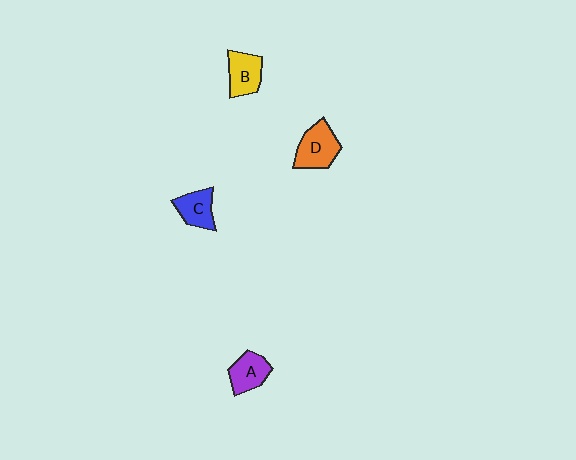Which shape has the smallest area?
Shape C (blue).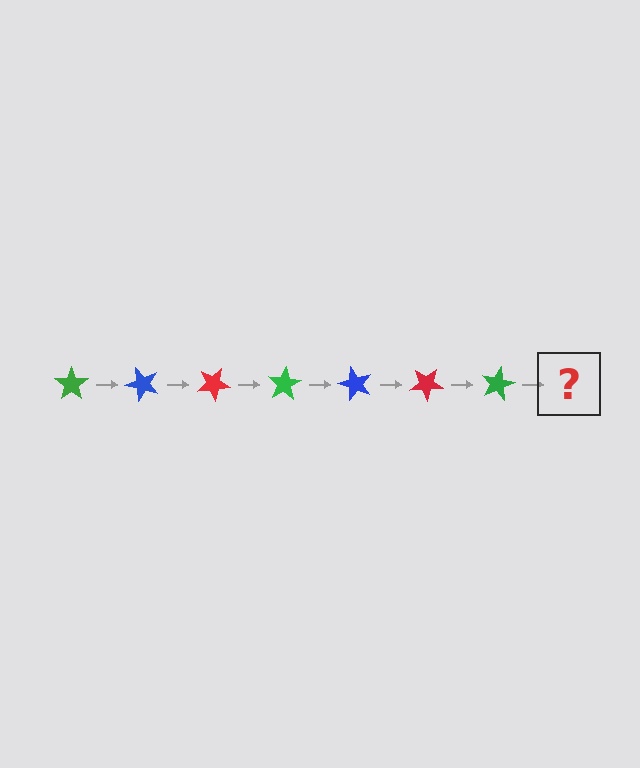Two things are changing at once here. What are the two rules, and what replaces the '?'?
The two rules are that it rotates 50 degrees each step and the color cycles through green, blue, and red. The '?' should be a blue star, rotated 350 degrees from the start.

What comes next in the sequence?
The next element should be a blue star, rotated 350 degrees from the start.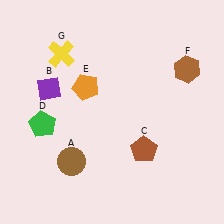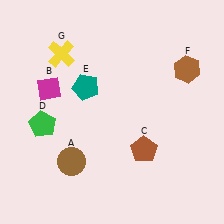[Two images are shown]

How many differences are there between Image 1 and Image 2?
There are 2 differences between the two images.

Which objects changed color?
B changed from purple to magenta. E changed from orange to teal.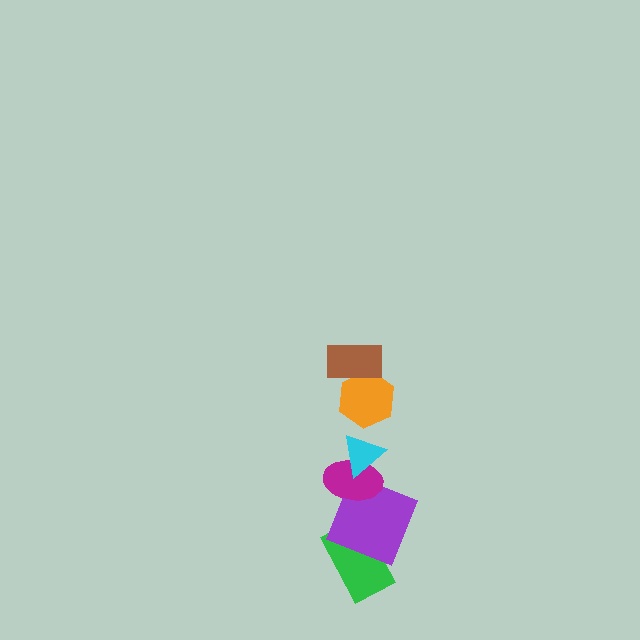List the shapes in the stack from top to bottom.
From top to bottom: the brown rectangle, the orange hexagon, the cyan triangle, the magenta ellipse, the purple square, the green rectangle.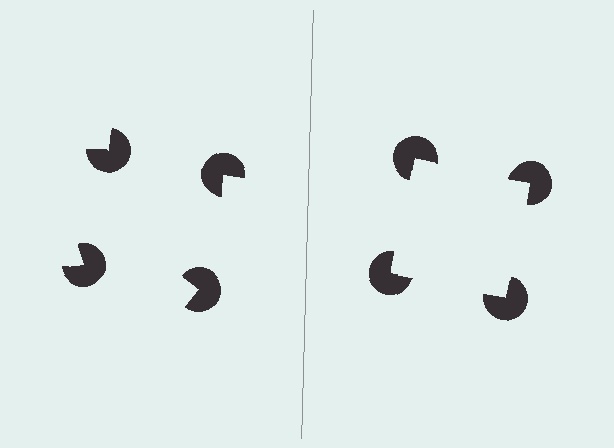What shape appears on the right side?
An illusory square.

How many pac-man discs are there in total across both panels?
8 — 4 on each side.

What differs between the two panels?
The pac-man discs are positioned identically on both sides; only the wedge orientations differ. On the right they align to a square; on the left they are misaligned.